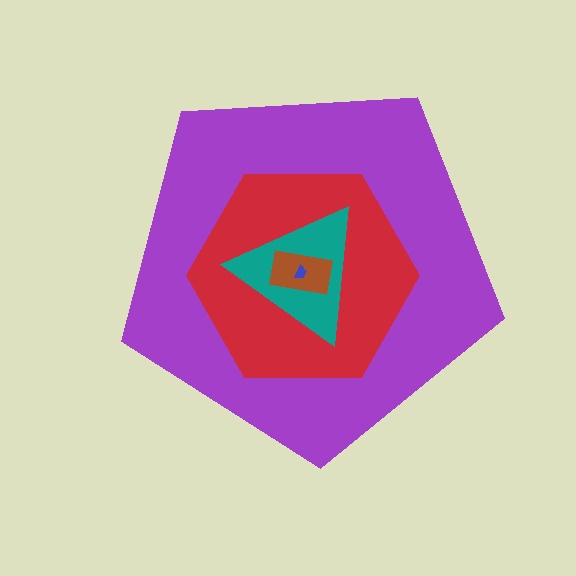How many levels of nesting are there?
5.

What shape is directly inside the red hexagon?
The teal triangle.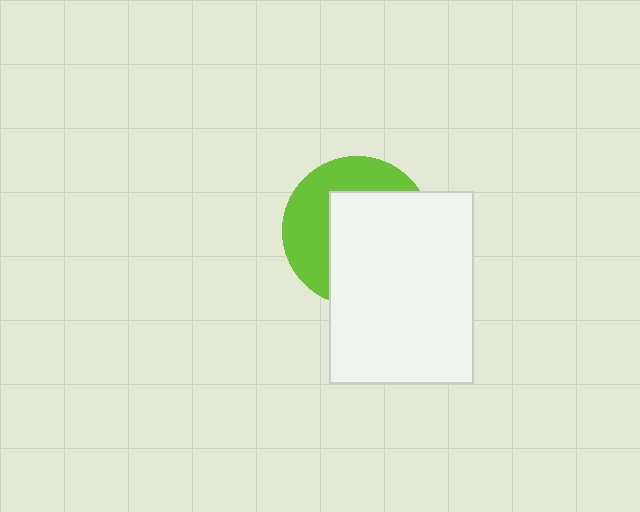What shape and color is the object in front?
The object in front is a white rectangle.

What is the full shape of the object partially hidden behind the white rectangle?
The partially hidden object is a lime circle.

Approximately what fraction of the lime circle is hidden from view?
Roughly 59% of the lime circle is hidden behind the white rectangle.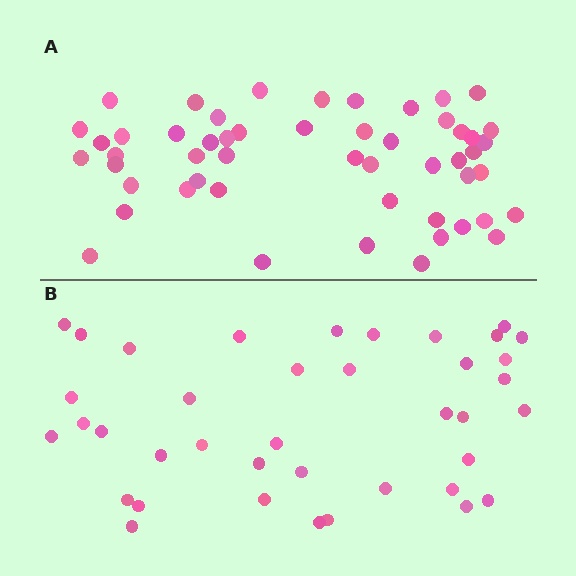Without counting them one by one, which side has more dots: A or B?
Region A (the top region) has more dots.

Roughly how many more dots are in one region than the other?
Region A has approximately 15 more dots than region B.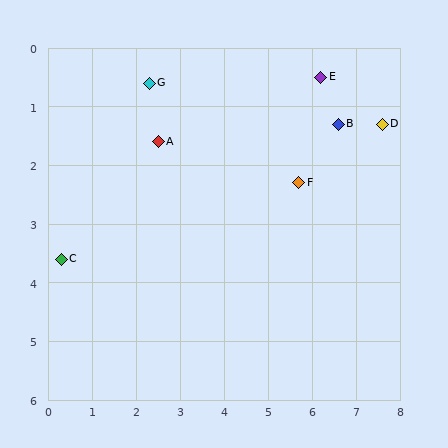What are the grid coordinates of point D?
Point D is at approximately (7.6, 1.3).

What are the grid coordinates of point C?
Point C is at approximately (0.3, 3.6).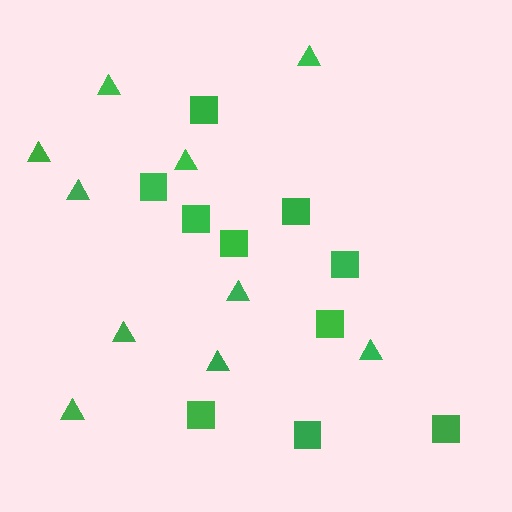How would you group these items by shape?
There are 2 groups: one group of squares (10) and one group of triangles (10).